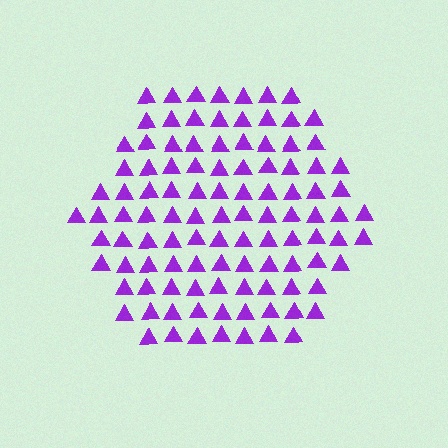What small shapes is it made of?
It is made of small triangles.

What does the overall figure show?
The overall figure shows a hexagon.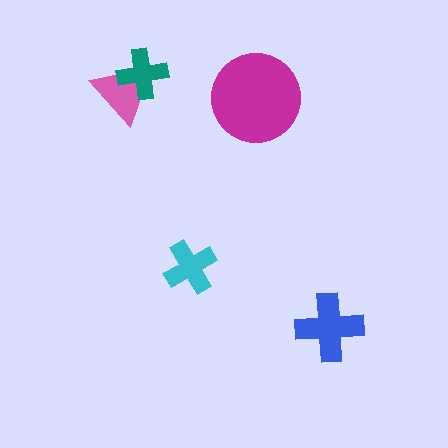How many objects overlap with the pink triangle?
1 object overlaps with the pink triangle.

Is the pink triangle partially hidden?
Yes, it is partially covered by another shape.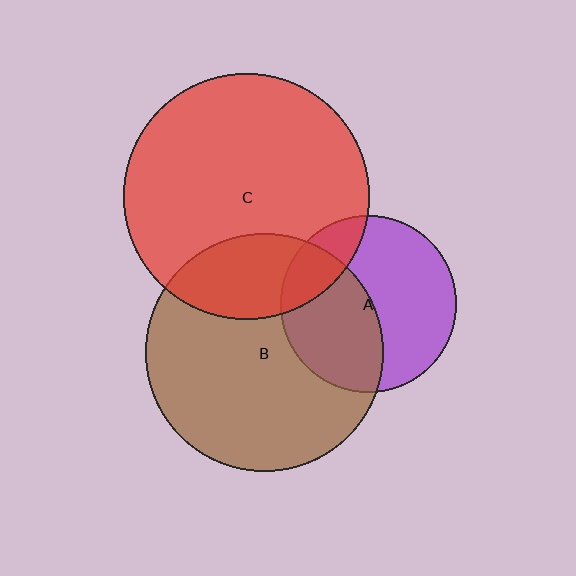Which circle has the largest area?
Circle C (red).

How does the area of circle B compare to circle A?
Approximately 1.8 times.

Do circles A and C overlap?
Yes.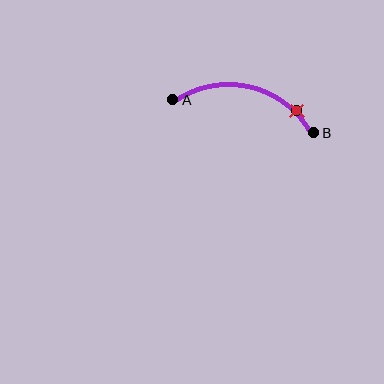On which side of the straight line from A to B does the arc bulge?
The arc bulges above the straight line connecting A and B.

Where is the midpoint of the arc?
The arc midpoint is the point on the curve farthest from the straight line joining A and B. It sits above that line.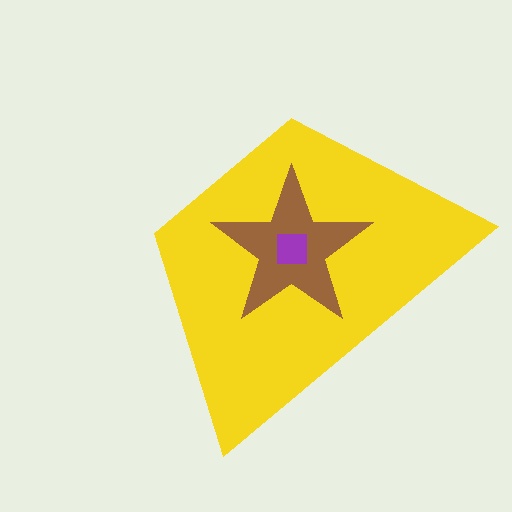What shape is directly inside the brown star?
The purple square.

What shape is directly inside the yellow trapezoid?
The brown star.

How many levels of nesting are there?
3.